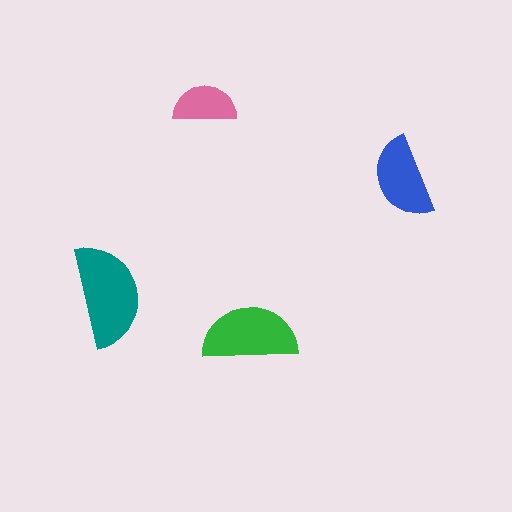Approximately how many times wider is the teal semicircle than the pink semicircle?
About 1.5 times wider.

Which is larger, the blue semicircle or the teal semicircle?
The teal one.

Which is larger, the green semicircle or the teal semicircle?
The teal one.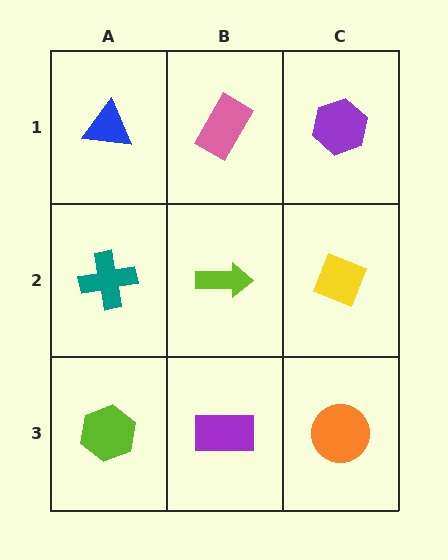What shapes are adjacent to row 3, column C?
A yellow diamond (row 2, column C), a purple rectangle (row 3, column B).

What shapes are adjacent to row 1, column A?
A teal cross (row 2, column A), a pink rectangle (row 1, column B).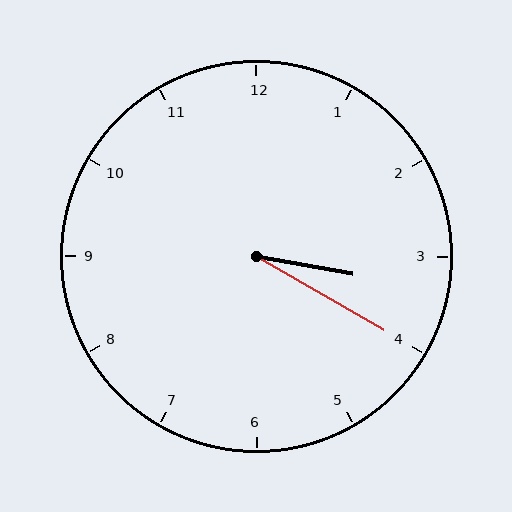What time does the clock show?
3:20.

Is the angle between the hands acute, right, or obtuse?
It is acute.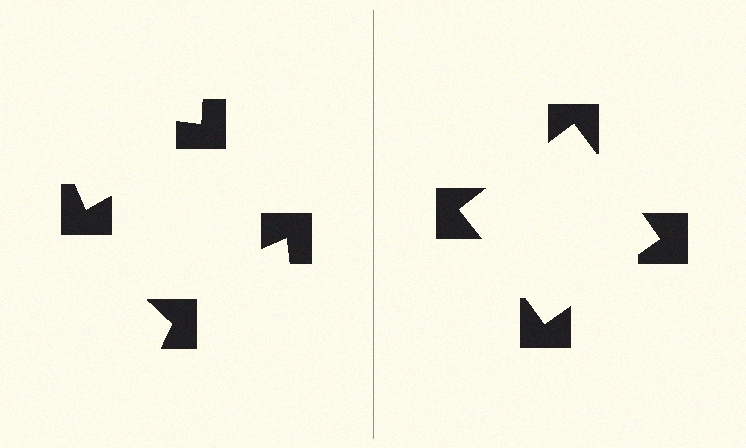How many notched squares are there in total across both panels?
8 — 4 on each side.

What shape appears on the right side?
An illusory square.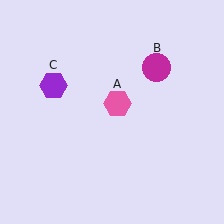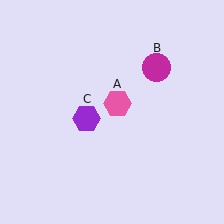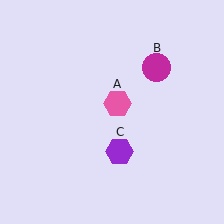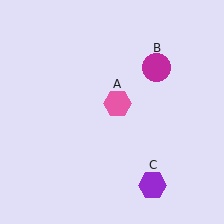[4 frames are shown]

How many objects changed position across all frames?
1 object changed position: purple hexagon (object C).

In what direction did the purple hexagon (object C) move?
The purple hexagon (object C) moved down and to the right.